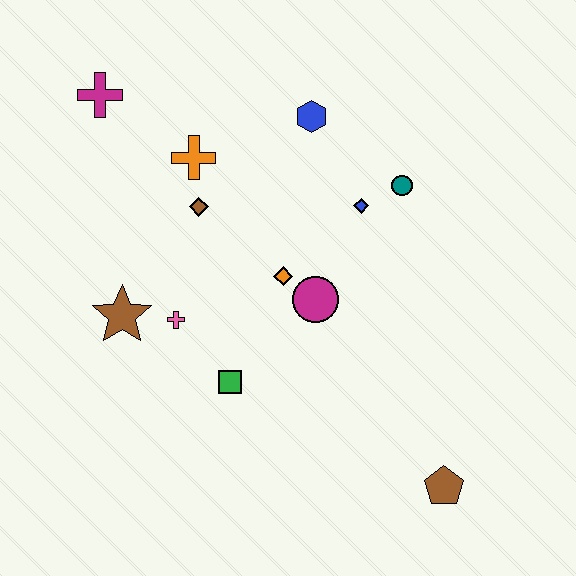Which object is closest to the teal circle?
The blue diamond is closest to the teal circle.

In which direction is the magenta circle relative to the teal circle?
The magenta circle is below the teal circle.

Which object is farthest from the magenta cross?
The brown pentagon is farthest from the magenta cross.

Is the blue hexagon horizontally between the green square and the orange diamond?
No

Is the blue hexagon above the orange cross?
Yes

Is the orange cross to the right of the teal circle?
No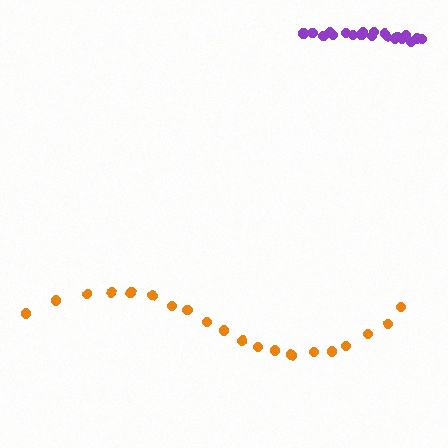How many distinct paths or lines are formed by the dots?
There are 2 distinct paths.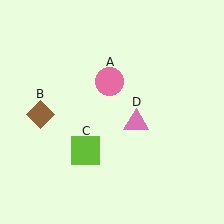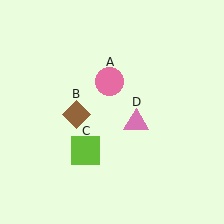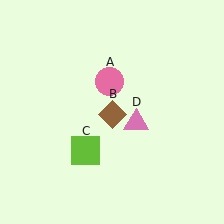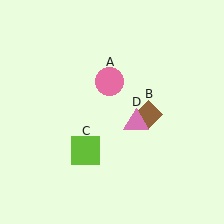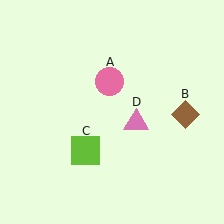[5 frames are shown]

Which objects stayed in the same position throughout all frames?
Pink circle (object A) and lime square (object C) and pink triangle (object D) remained stationary.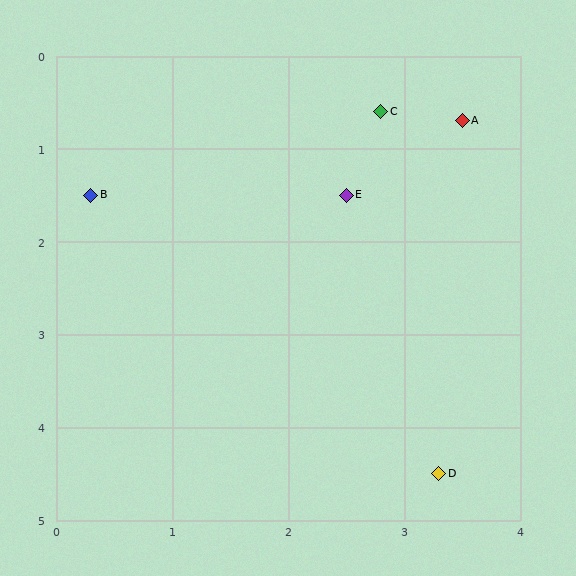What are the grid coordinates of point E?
Point E is at approximately (2.5, 1.5).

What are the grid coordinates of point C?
Point C is at approximately (2.8, 0.6).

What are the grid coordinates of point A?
Point A is at approximately (3.5, 0.7).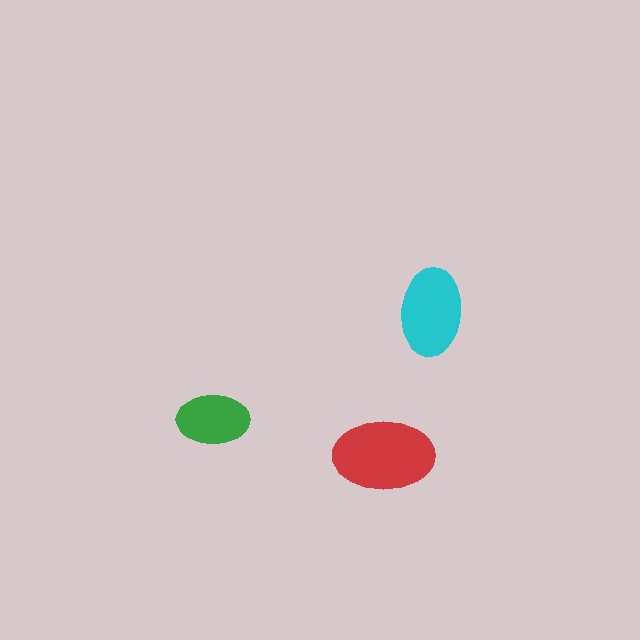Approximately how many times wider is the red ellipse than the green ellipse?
About 1.5 times wider.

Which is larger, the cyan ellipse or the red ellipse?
The red one.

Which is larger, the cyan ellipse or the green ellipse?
The cyan one.